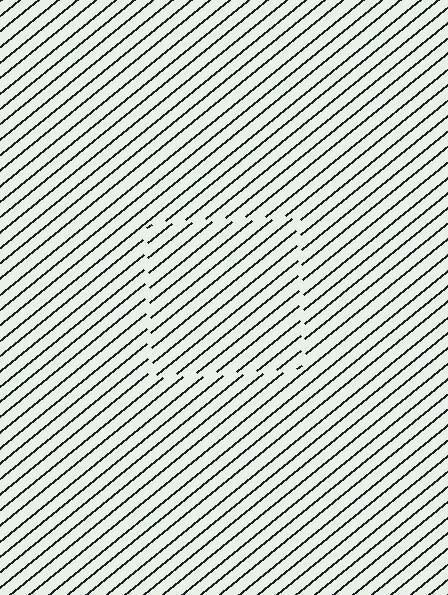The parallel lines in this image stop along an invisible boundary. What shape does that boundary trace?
An illusory square. The interior of the shape contains the same grating, shifted by half a period — the contour is defined by the phase discontinuity where line-ends from the inner and outer gratings abut.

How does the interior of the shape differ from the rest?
The interior of the shape contains the same grating, shifted by half a period — the contour is defined by the phase discontinuity where line-ends from the inner and outer gratings abut.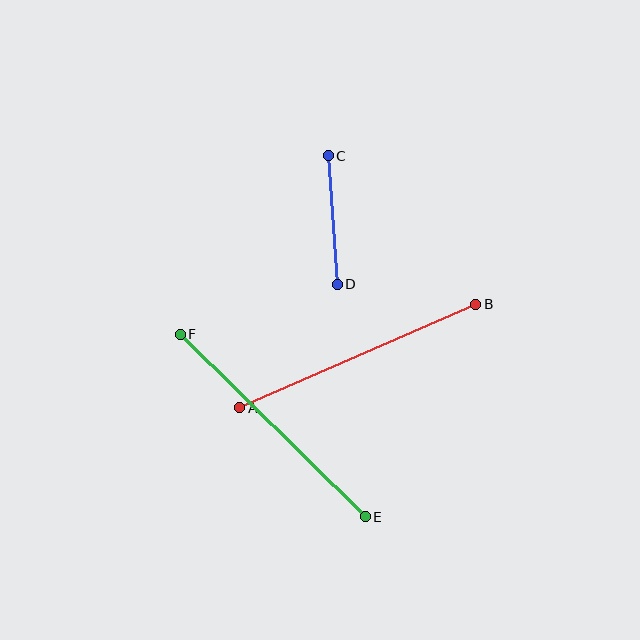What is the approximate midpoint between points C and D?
The midpoint is at approximately (333, 220) pixels.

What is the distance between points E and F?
The distance is approximately 260 pixels.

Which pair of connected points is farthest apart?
Points E and F are farthest apart.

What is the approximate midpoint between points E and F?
The midpoint is at approximately (273, 426) pixels.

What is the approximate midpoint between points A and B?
The midpoint is at approximately (358, 356) pixels.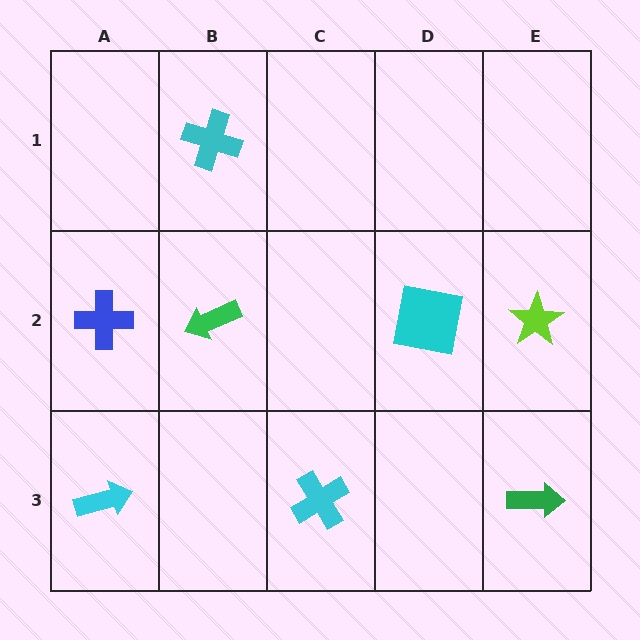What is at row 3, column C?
A cyan cross.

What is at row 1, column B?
A cyan cross.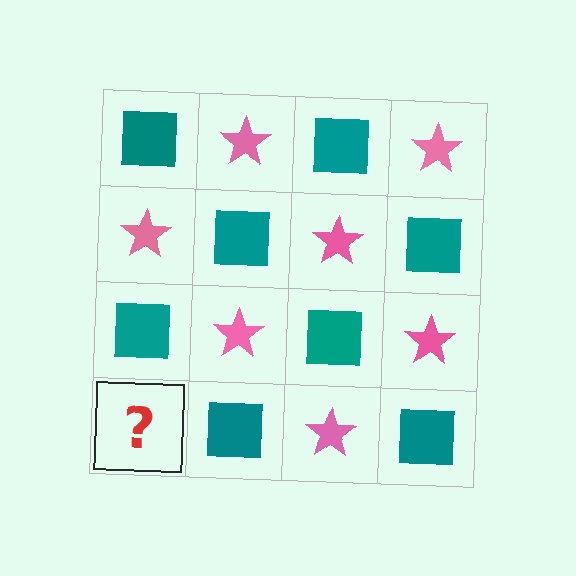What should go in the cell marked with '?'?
The missing cell should contain a pink star.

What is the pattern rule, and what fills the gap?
The rule is that it alternates teal square and pink star in a checkerboard pattern. The gap should be filled with a pink star.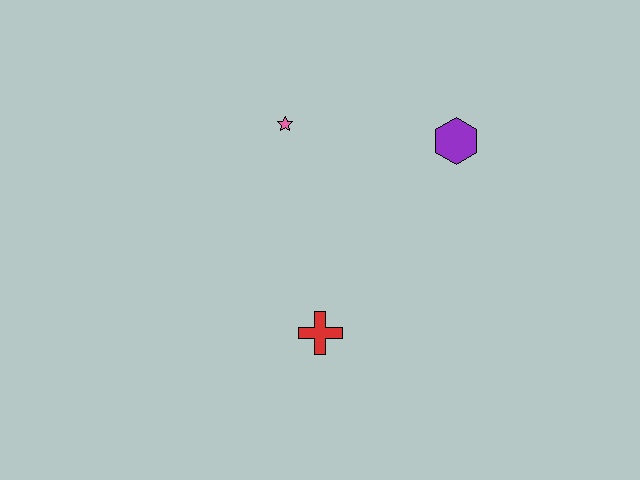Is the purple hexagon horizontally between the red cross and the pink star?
No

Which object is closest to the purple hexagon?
The pink star is closest to the purple hexagon.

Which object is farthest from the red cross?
The purple hexagon is farthest from the red cross.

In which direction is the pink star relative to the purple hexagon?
The pink star is to the left of the purple hexagon.